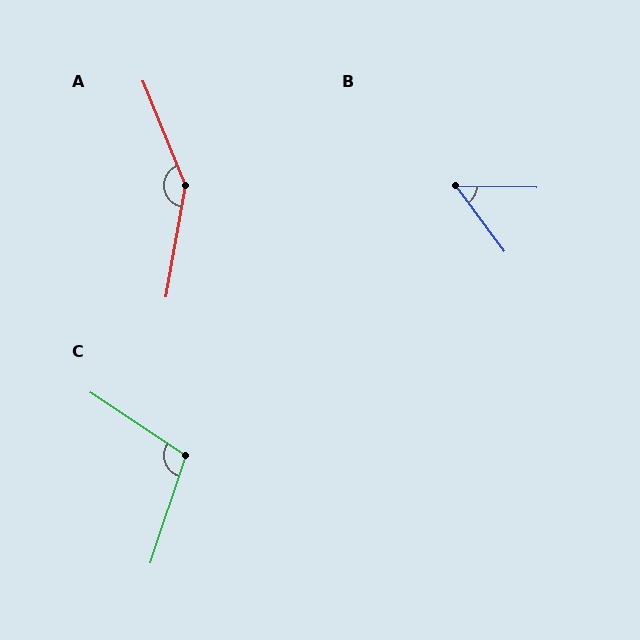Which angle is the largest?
A, at approximately 148 degrees.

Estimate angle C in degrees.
Approximately 105 degrees.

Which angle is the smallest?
B, at approximately 52 degrees.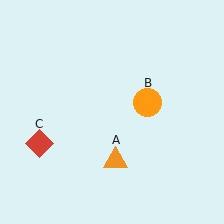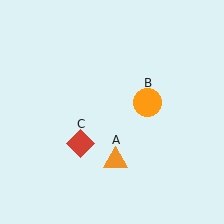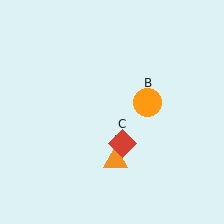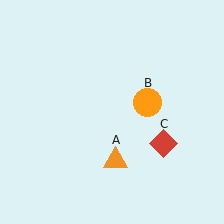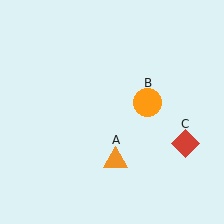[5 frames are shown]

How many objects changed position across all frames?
1 object changed position: red diamond (object C).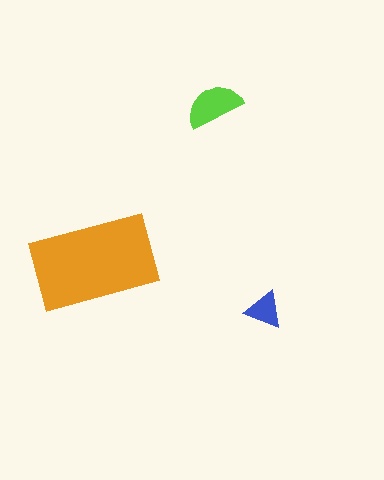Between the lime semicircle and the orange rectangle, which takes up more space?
The orange rectangle.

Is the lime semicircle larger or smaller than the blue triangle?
Larger.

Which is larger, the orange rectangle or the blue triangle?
The orange rectangle.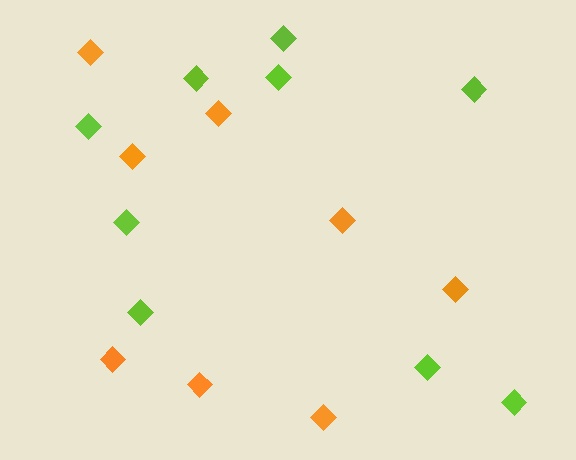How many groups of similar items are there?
There are 2 groups: one group of lime diamonds (9) and one group of orange diamonds (8).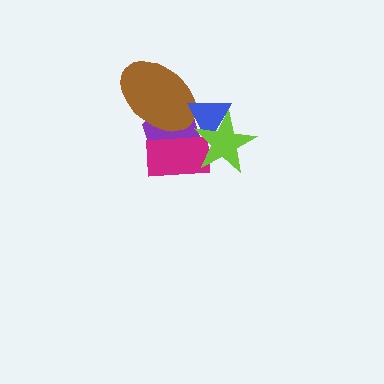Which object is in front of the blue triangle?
The lime star is in front of the blue triangle.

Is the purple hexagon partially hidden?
Yes, it is partially covered by another shape.